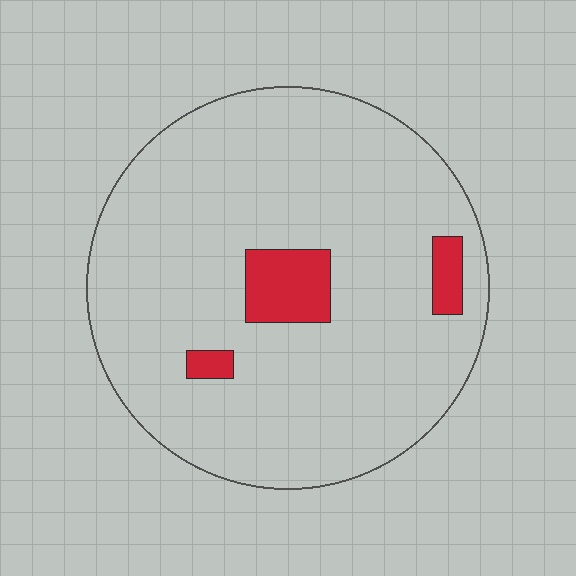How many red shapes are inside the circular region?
3.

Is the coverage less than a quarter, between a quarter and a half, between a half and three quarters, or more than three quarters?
Less than a quarter.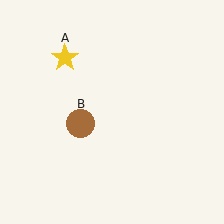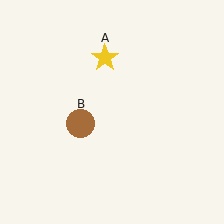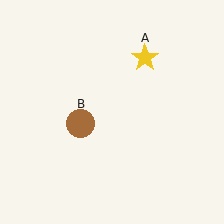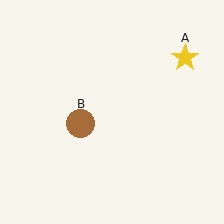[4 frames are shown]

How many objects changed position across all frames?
1 object changed position: yellow star (object A).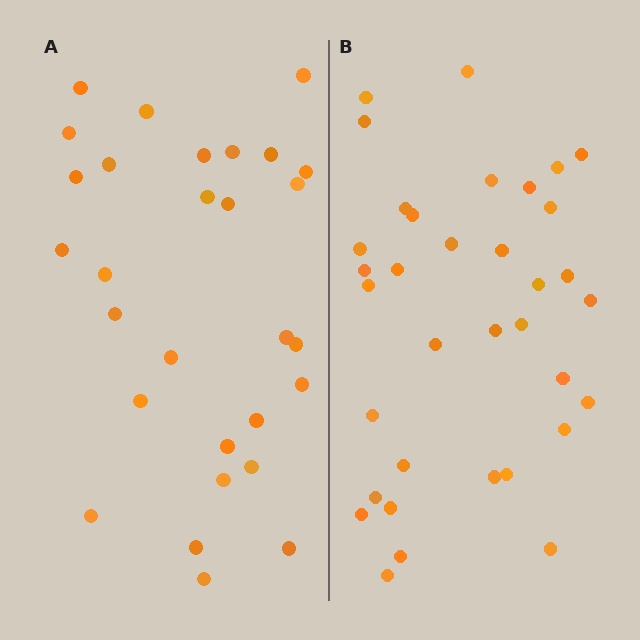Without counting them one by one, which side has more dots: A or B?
Region B (the right region) has more dots.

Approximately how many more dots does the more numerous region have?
Region B has about 6 more dots than region A.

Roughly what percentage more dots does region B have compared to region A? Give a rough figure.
About 20% more.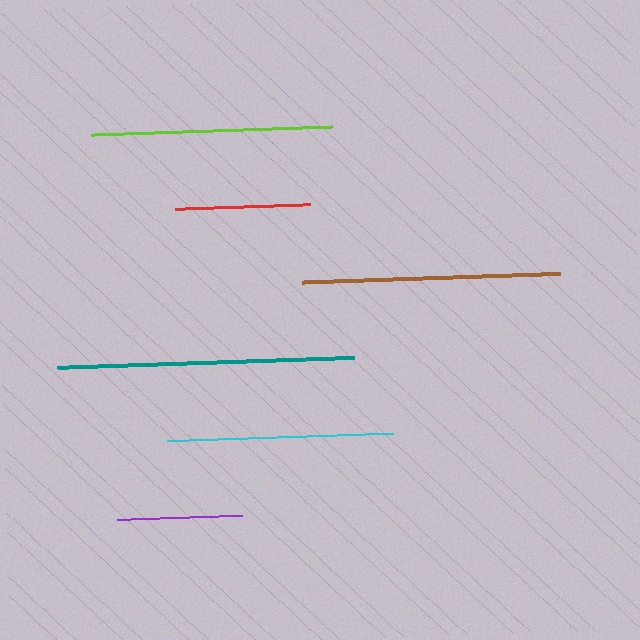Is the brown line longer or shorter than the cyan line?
The brown line is longer than the cyan line.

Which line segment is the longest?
The teal line is the longest at approximately 296 pixels.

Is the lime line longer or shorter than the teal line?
The teal line is longer than the lime line.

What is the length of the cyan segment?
The cyan segment is approximately 226 pixels long.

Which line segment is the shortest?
The purple line is the shortest at approximately 125 pixels.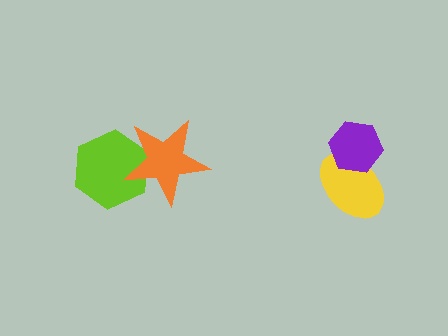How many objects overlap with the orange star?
1 object overlaps with the orange star.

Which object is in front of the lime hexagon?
The orange star is in front of the lime hexagon.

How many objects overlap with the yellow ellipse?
1 object overlaps with the yellow ellipse.